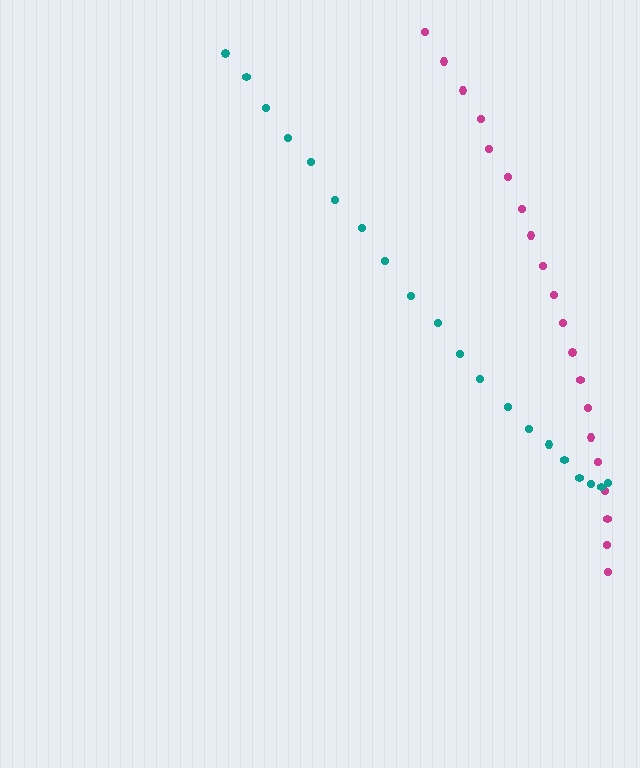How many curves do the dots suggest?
There are 2 distinct paths.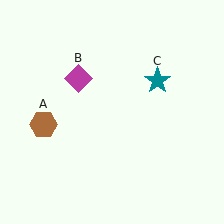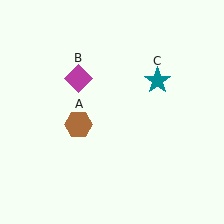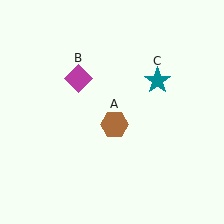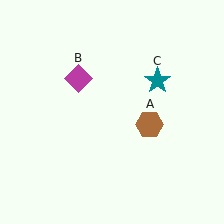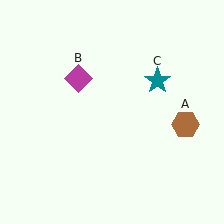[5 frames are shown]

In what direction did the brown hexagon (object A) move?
The brown hexagon (object A) moved right.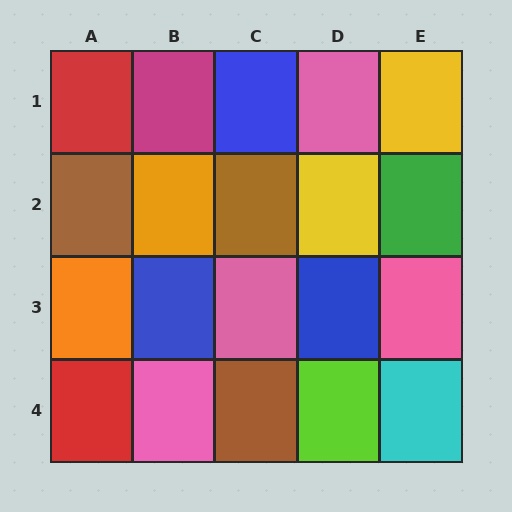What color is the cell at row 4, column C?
Brown.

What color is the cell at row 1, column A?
Red.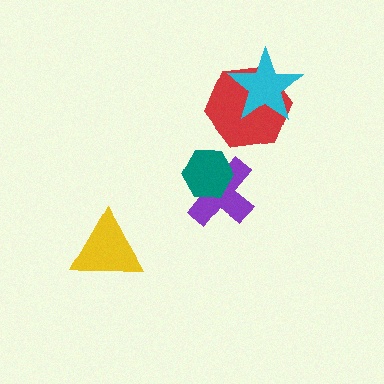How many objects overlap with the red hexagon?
1 object overlaps with the red hexagon.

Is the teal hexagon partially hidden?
No, no other shape covers it.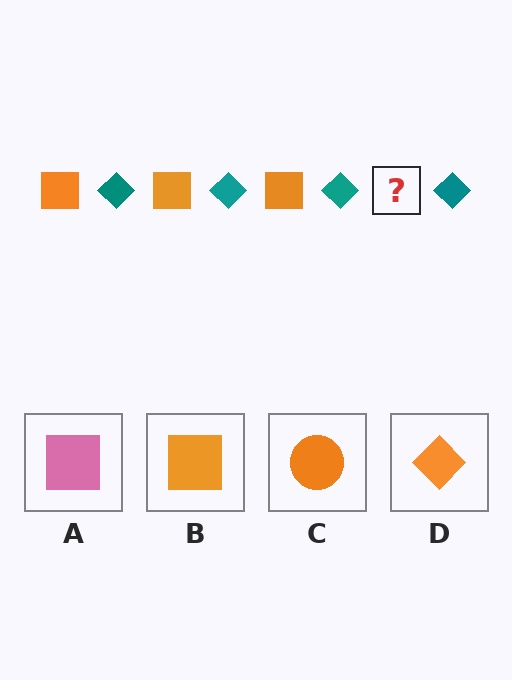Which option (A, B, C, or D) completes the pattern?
B.